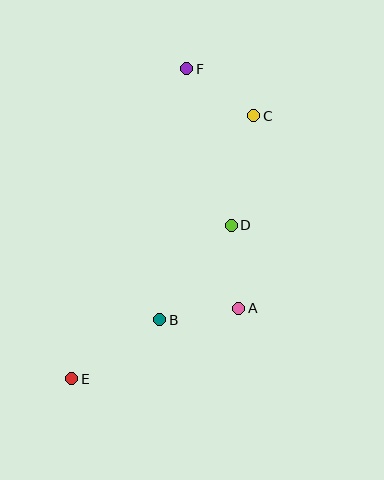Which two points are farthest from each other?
Points E and F are farthest from each other.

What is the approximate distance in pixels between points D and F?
The distance between D and F is approximately 163 pixels.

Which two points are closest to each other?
Points A and B are closest to each other.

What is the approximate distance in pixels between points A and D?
The distance between A and D is approximately 83 pixels.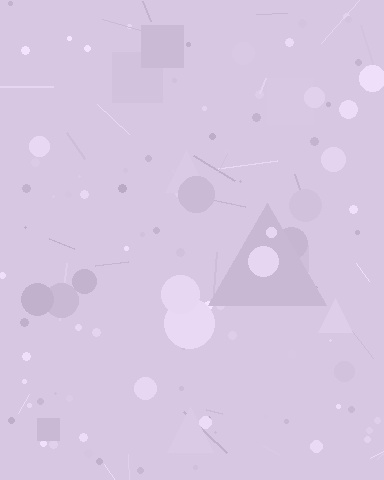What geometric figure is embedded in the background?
A triangle is embedded in the background.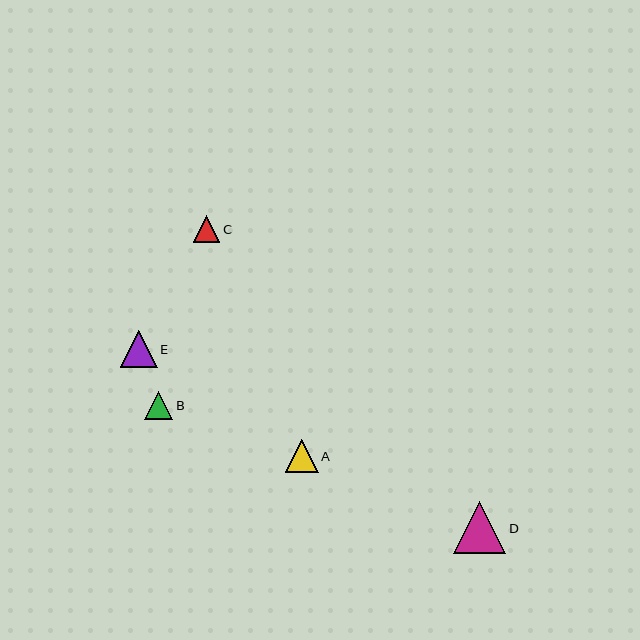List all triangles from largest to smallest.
From largest to smallest: D, E, A, B, C.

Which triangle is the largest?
Triangle D is the largest with a size of approximately 52 pixels.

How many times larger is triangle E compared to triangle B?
Triangle E is approximately 1.3 times the size of triangle B.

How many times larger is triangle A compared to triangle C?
Triangle A is approximately 1.2 times the size of triangle C.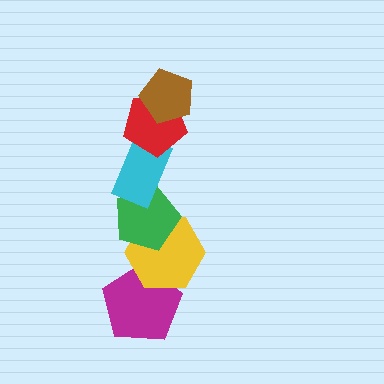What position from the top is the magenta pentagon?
The magenta pentagon is 6th from the top.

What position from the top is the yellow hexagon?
The yellow hexagon is 5th from the top.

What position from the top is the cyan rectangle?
The cyan rectangle is 3rd from the top.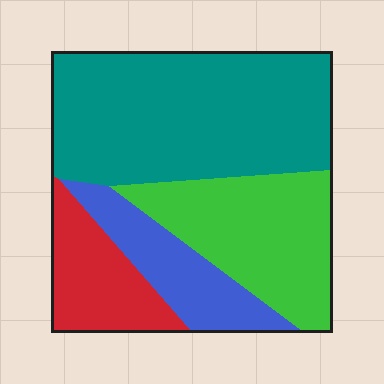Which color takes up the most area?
Teal, at roughly 45%.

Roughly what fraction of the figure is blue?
Blue takes up less than a sixth of the figure.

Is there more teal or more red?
Teal.